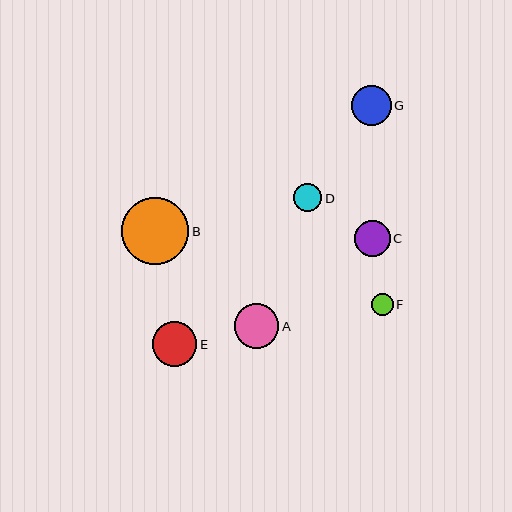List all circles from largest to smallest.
From largest to smallest: B, A, E, G, C, D, F.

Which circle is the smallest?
Circle F is the smallest with a size of approximately 21 pixels.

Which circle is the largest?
Circle B is the largest with a size of approximately 68 pixels.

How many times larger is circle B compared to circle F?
Circle B is approximately 3.2 times the size of circle F.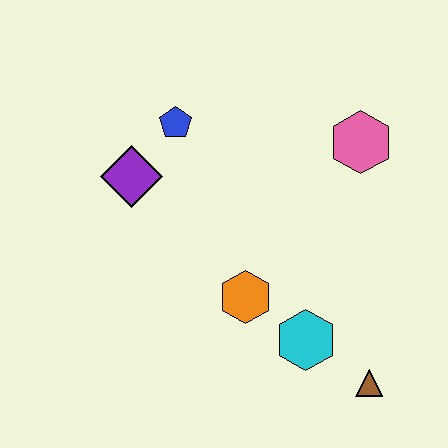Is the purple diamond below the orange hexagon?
No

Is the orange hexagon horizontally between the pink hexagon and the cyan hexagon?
No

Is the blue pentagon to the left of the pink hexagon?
Yes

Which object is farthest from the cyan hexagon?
The blue pentagon is farthest from the cyan hexagon.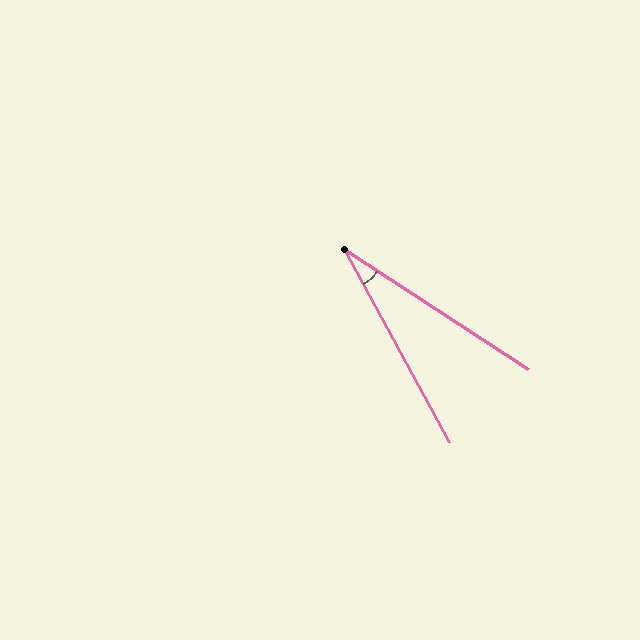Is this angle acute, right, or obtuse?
It is acute.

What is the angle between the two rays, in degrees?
Approximately 28 degrees.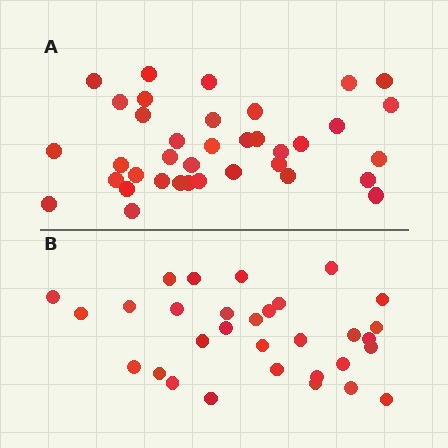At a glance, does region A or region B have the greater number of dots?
Region A (the top region) has more dots.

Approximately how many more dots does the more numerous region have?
Region A has about 6 more dots than region B.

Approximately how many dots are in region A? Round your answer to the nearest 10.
About 40 dots. (The exact count is 37, which rounds to 40.)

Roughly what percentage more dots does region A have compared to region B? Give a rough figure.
About 20% more.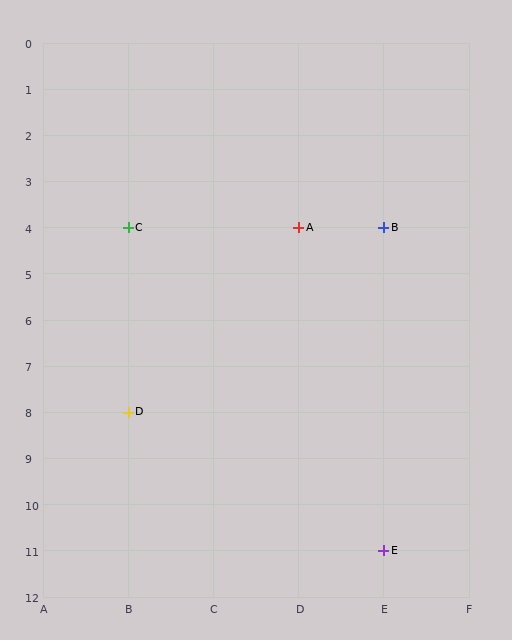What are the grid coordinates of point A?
Point A is at grid coordinates (D, 4).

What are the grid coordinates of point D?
Point D is at grid coordinates (B, 8).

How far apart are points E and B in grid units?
Points E and B are 7 rows apart.